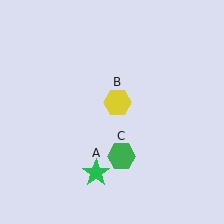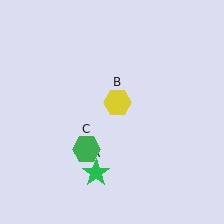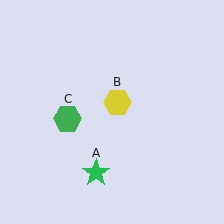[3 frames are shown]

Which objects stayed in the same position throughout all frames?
Green star (object A) and yellow hexagon (object B) remained stationary.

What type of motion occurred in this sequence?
The green hexagon (object C) rotated clockwise around the center of the scene.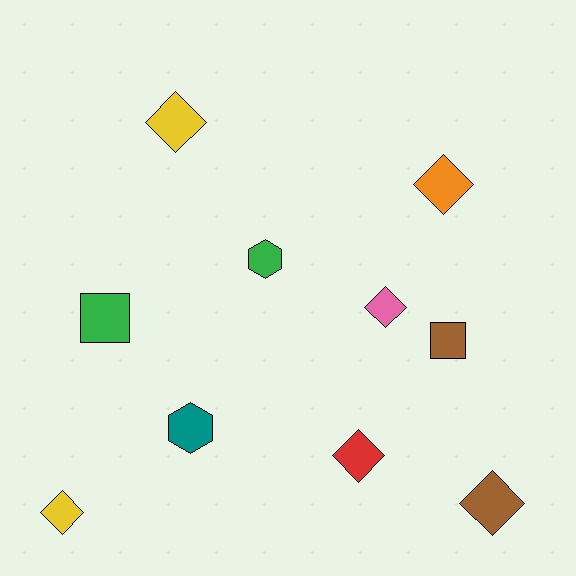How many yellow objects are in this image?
There are 2 yellow objects.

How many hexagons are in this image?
There are 2 hexagons.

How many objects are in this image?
There are 10 objects.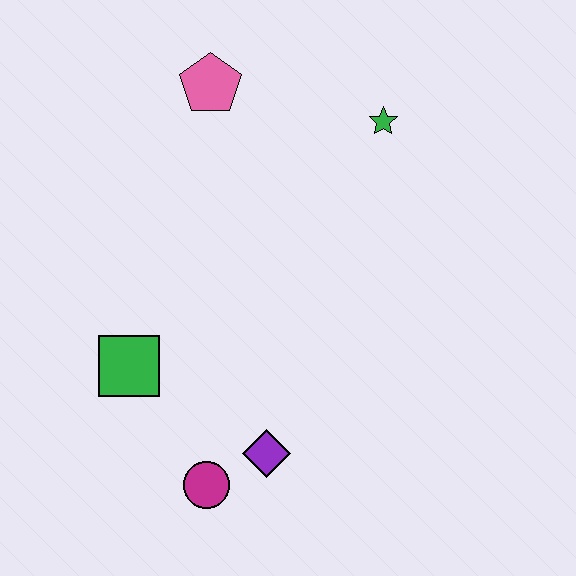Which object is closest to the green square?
The magenta circle is closest to the green square.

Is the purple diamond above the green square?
No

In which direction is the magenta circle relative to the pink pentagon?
The magenta circle is below the pink pentagon.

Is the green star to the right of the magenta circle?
Yes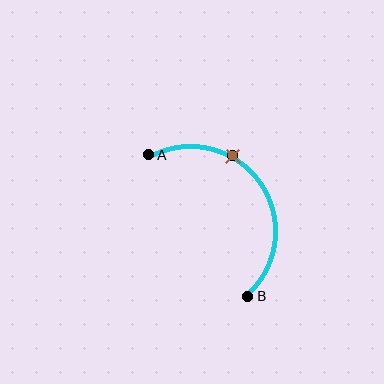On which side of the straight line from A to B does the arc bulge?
The arc bulges above and to the right of the straight line connecting A and B.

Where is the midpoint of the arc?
The arc midpoint is the point on the curve farthest from the straight line joining A and B. It sits above and to the right of that line.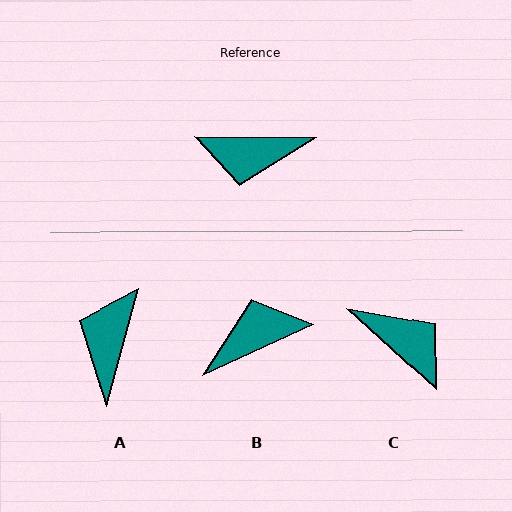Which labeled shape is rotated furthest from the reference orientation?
B, about 155 degrees away.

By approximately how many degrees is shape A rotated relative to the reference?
Approximately 105 degrees clockwise.